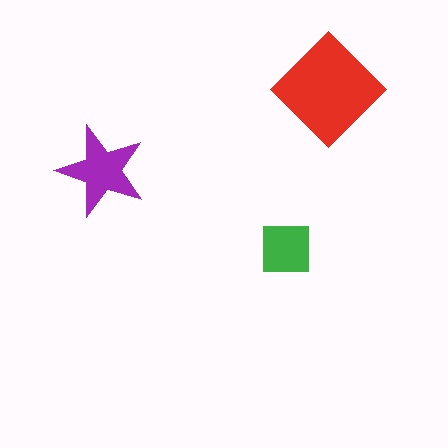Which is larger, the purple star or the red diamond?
The red diamond.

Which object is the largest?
The red diamond.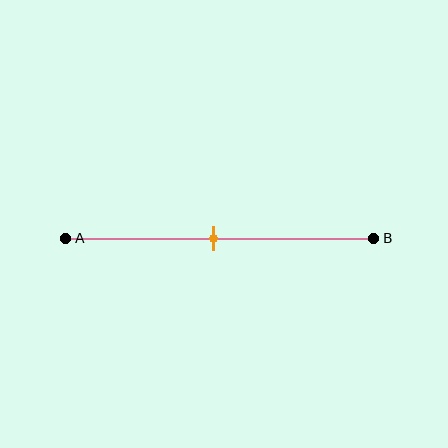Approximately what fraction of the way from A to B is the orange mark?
The orange mark is approximately 50% of the way from A to B.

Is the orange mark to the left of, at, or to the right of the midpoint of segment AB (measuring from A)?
The orange mark is approximately at the midpoint of segment AB.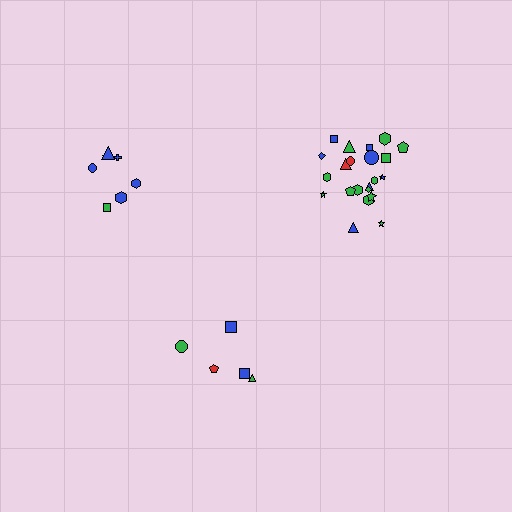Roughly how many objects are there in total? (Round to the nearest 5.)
Roughly 35 objects in total.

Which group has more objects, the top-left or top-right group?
The top-right group.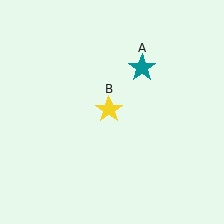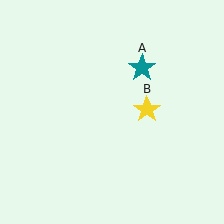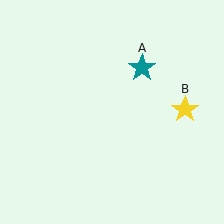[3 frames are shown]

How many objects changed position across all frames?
1 object changed position: yellow star (object B).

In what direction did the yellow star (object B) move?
The yellow star (object B) moved right.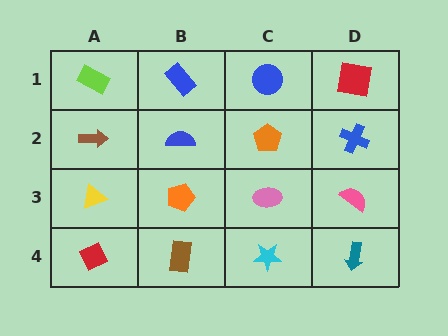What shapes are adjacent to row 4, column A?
A yellow triangle (row 3, column A), a brown rectangle (row 4, column B).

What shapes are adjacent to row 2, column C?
A blue circle (row 1, column C), a pink ellipse (row 3, column C), a blue semicircle (row 2, column B), a blue cross (row 2, column D).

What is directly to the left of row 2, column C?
A blue semicircle.